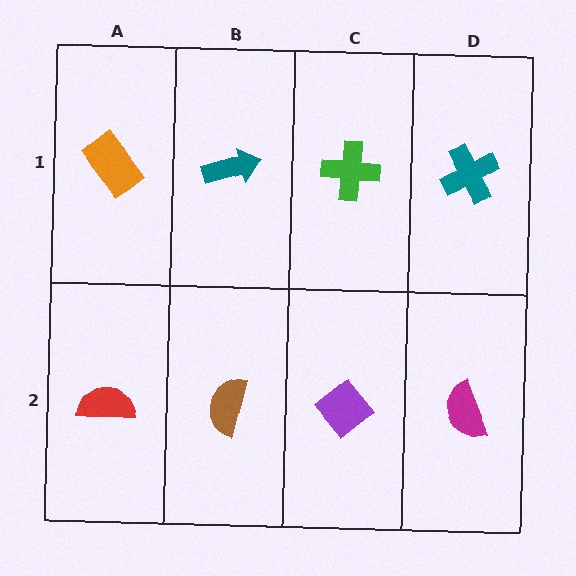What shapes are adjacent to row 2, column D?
A teal cross (row 1, column D), a purple diamond (row 2, column C).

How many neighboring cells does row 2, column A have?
2.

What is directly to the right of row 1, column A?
A teal arrow.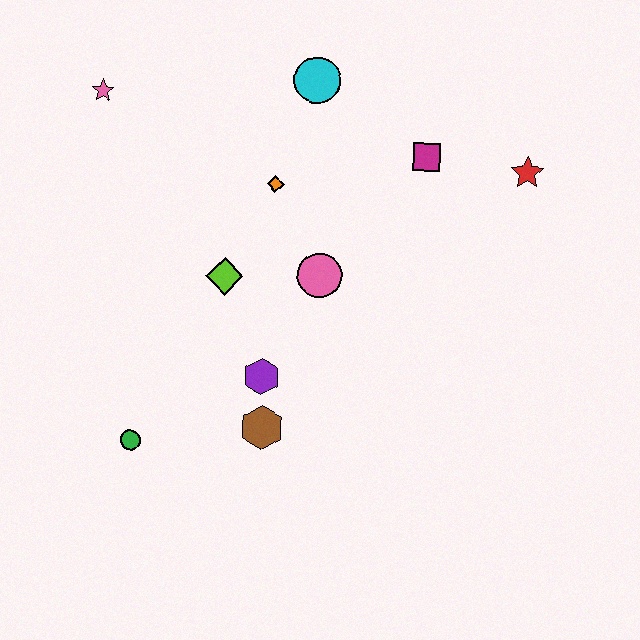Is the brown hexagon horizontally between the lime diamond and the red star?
Yes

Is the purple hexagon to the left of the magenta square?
Yes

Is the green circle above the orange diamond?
No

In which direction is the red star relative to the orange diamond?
The red star is to the right of the orange diamond.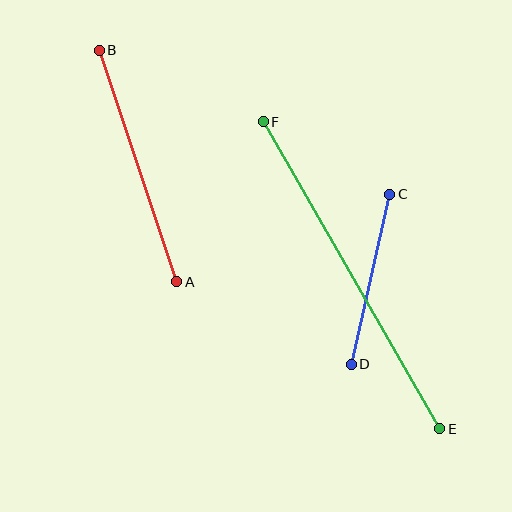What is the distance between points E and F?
The distance is approximately 354 pixels.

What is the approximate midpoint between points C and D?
The midpoint is at approximately (371, 279) pixels.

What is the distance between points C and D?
The distance is approximately 174 pixels.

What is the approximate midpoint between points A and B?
The midpoint is at approximately (138, 166) pixels.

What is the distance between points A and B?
The distance is approximately 244 pixels.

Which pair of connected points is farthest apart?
Points E and F are farthest apart.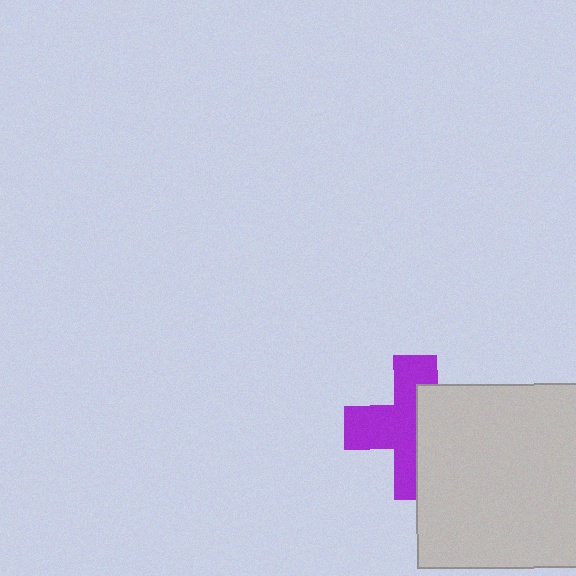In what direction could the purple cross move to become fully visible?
The purple cross could move left. That would shift it out from behind the light gray square entirely.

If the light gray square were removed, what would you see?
You would see the complete purple cross.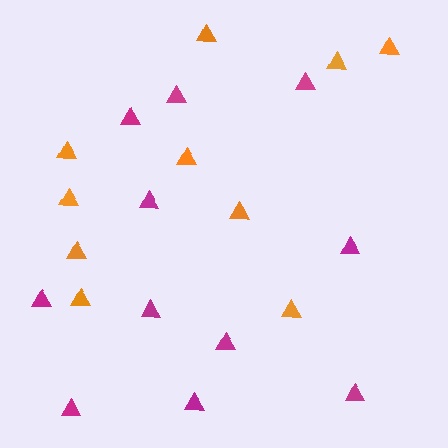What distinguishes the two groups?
There are 2 groups: one group of orange triangles (10) and one group of magenta triangles (11).